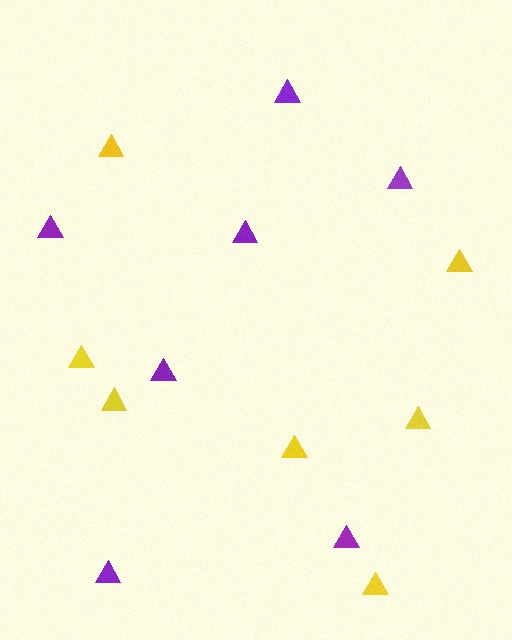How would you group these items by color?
There are 2 groups: one group of purple triangles (7) and one group of yellow triangles (7).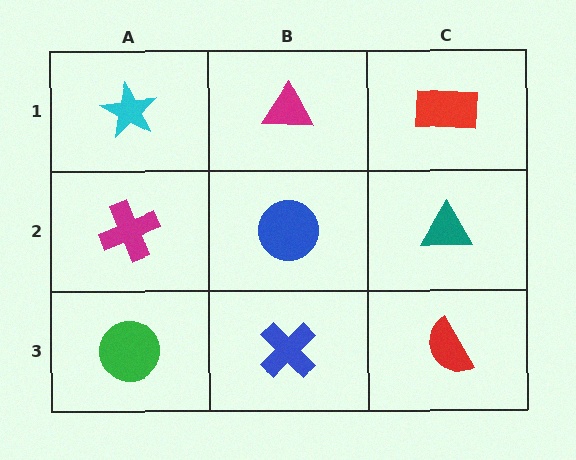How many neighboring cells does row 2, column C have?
3.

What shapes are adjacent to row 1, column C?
A teal triangle (row 2, column C), a magenta triangle (row 1, column B).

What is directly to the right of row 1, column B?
A red rectangle.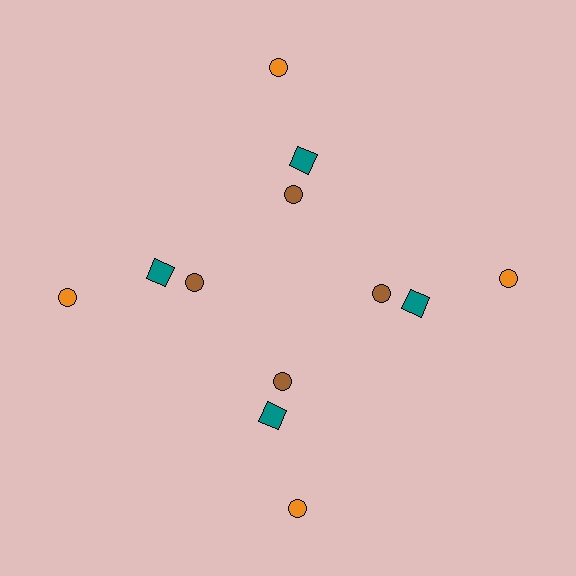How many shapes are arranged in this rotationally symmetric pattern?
There are 12 shapes, arranged in 4 groups of 3.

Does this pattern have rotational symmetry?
Yes, this pattern has 4-fold rotational symmetry. It looks the same after rotating 90 degrees around the center.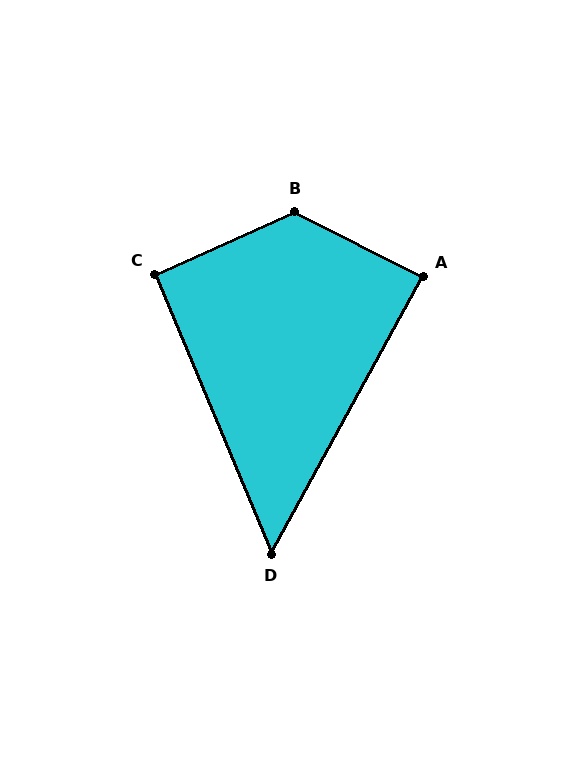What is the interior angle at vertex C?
Approximately 92 degrees (approximately right).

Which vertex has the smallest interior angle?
D, at approximately 51 degrees.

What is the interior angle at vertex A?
Approximately 88 degrees (approximately right).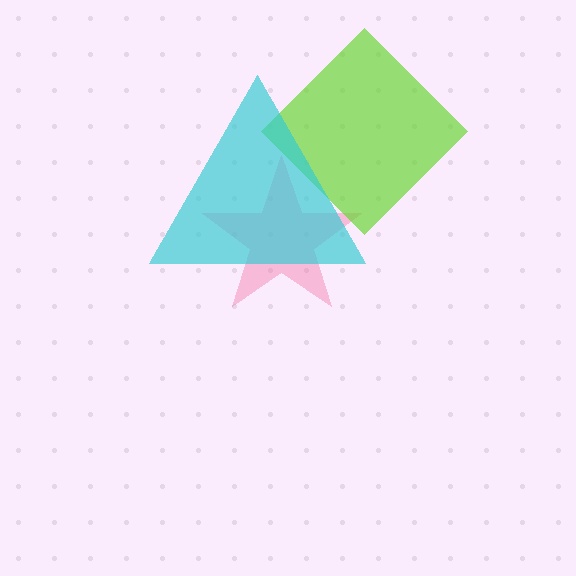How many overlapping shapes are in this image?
There are 3 overlapping shapes in the image.